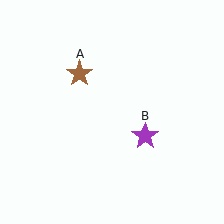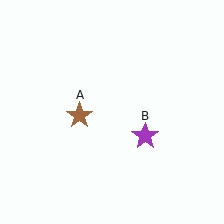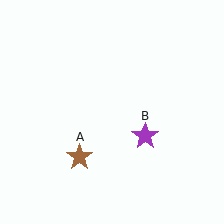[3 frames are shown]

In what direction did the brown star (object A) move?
The brown star (object A) moved down.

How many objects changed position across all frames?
1 object changed position: brown star (object A).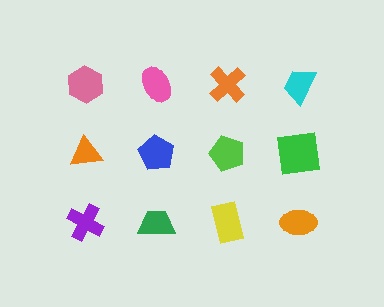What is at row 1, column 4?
A cyan trapezoid.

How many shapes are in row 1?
4 shapes.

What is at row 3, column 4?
An orange ellipse.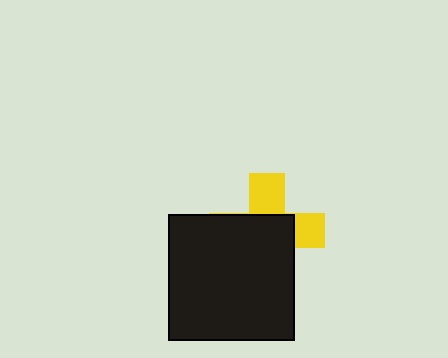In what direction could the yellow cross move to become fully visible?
The yellow cross could move toward the upper-right. That would shift it out from behind the black square entirely.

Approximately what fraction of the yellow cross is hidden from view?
Roughly 64% of the yellow cross is hidden behind the black square.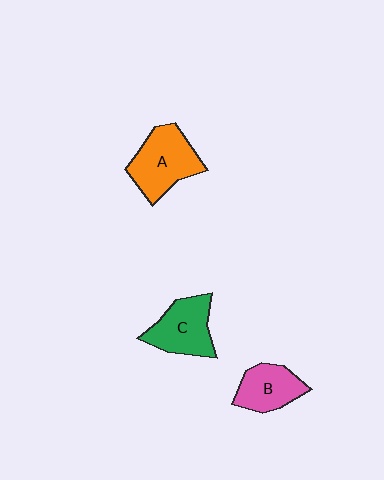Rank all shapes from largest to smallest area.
From largest to smallest: A (orange), C (green), B (pink).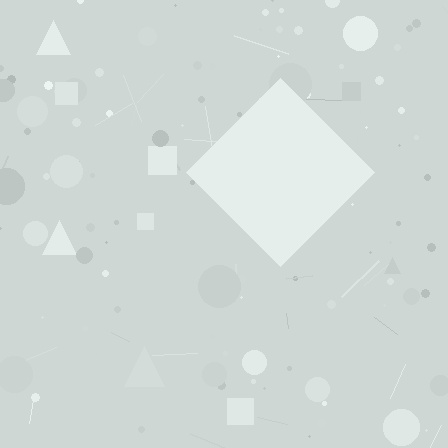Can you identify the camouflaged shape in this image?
The camouflaged shape is a diamond.